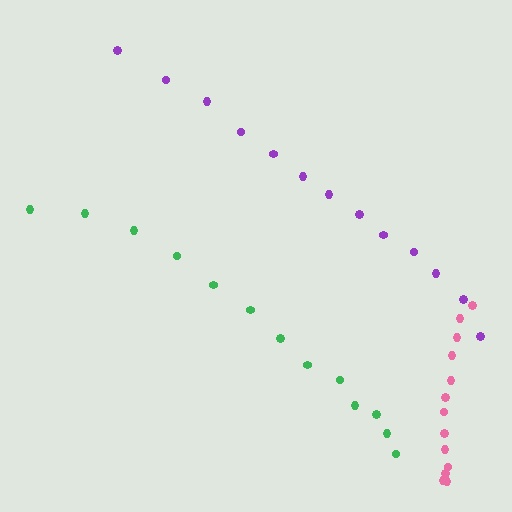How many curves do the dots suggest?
There are 3 distinct paths.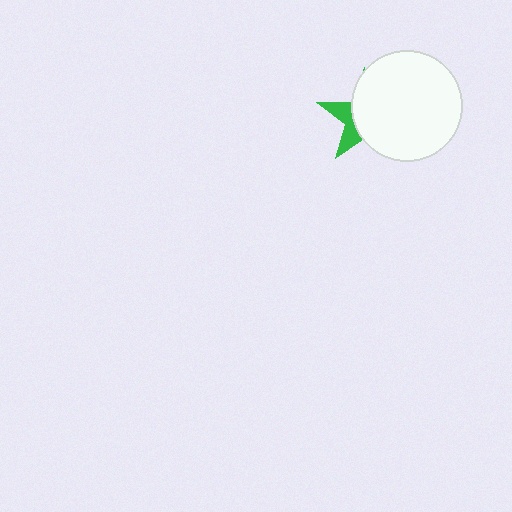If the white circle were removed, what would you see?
You would see the complete green star.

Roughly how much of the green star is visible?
A small part of it is visible (roughly 30%).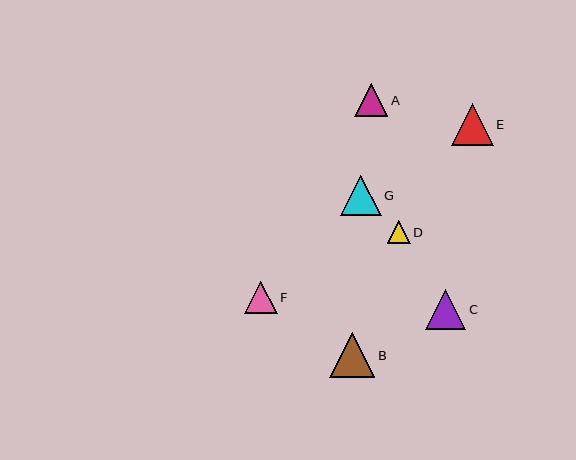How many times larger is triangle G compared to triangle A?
Triangle G is approximately 1.2 times the size of triangle A.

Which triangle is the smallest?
Triangle D is the smallest with a size of approximately 23 pixels.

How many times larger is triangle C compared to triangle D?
Triangle C is approximately 1.7 times the size of triangle D.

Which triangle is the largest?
Triangle B is the largest with a size of approximately 45 pixels.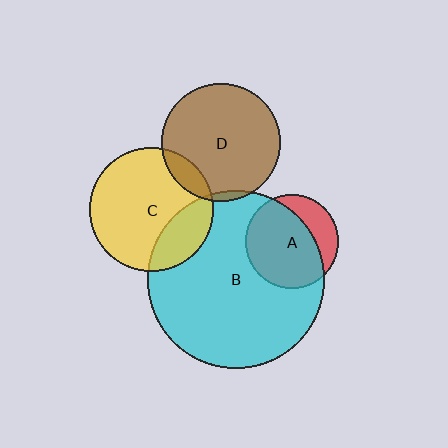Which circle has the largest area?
Circle B (cyan).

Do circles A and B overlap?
Yes.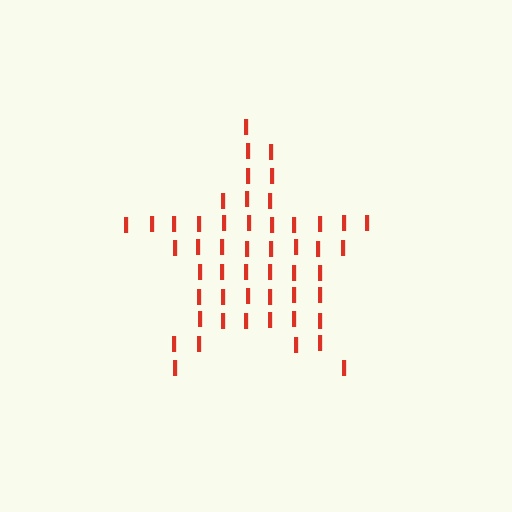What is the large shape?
The large shape is a star.